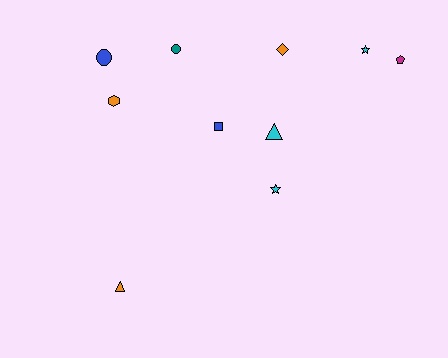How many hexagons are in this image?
There is 1 hexagon.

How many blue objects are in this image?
There are 2 blue objects.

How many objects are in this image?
There are 10 objects.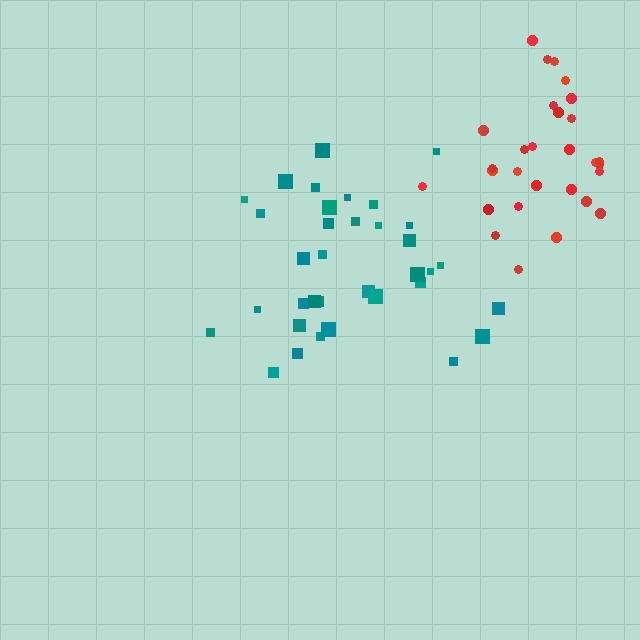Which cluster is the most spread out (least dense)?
Teal.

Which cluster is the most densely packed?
Red.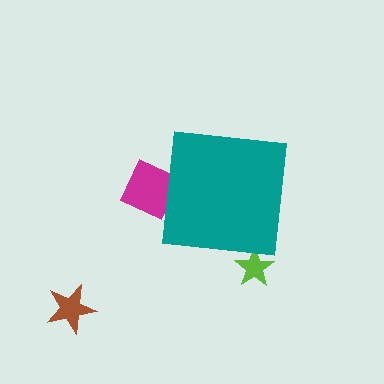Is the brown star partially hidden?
No, the brown star is fully visible.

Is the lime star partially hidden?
Yes, the lime star is partially hidden behind the teal square.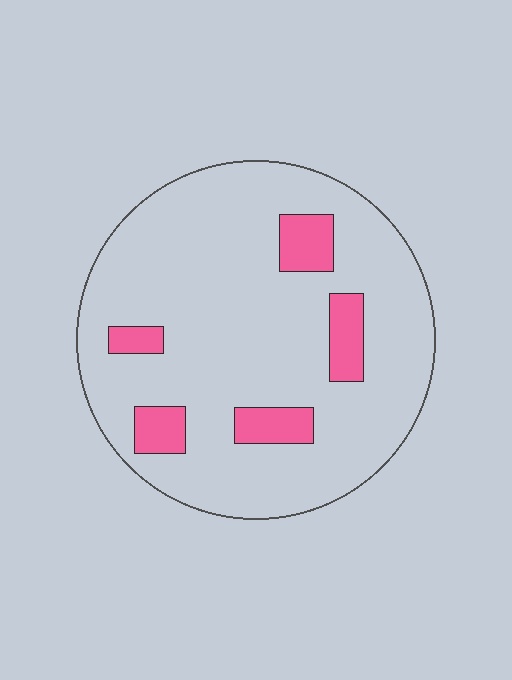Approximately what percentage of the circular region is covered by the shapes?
Approximately 15%.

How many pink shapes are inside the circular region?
5.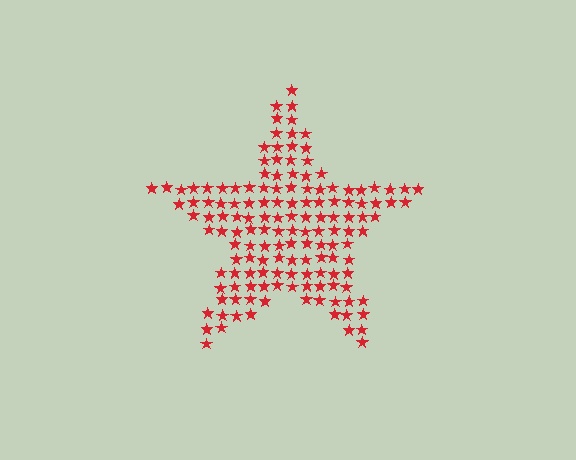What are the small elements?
The small elements are stars.